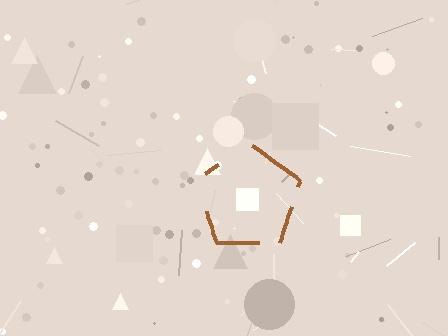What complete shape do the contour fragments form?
The contour fragments form a pentagon.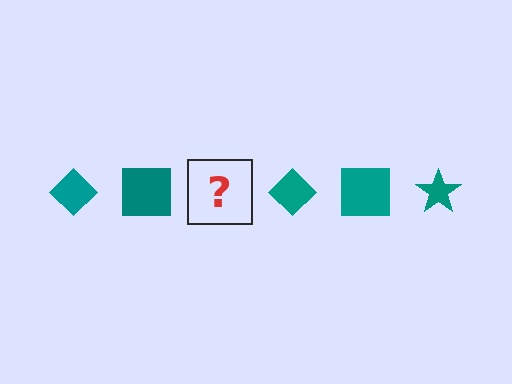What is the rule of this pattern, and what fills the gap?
The rule is that the pattern cycles through diamond, square, star shapes in teal. The gap should be filled with a teal star.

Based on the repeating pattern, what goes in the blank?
The blank should be a teal star.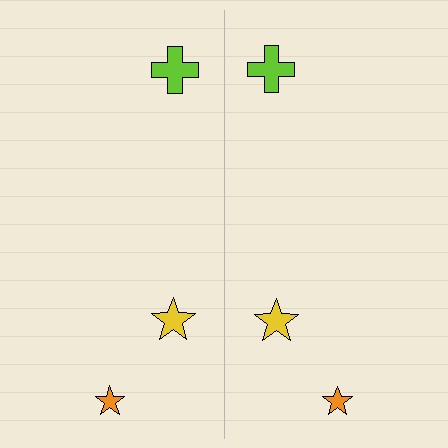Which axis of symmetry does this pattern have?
The pattern has a vertical axis of symmetry running through the center of the image.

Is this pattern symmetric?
Yes, this pattern has bilateral (reflection) symmetry.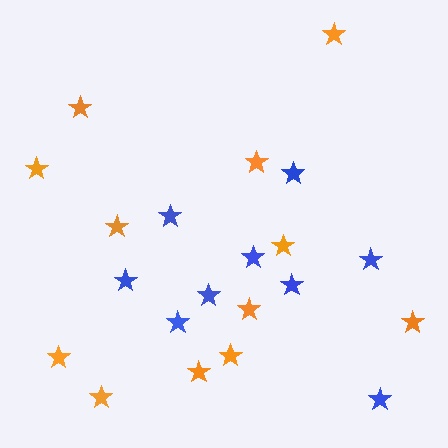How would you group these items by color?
There are 2 groups: one group of blue stars (9) and one group of orange stars (12).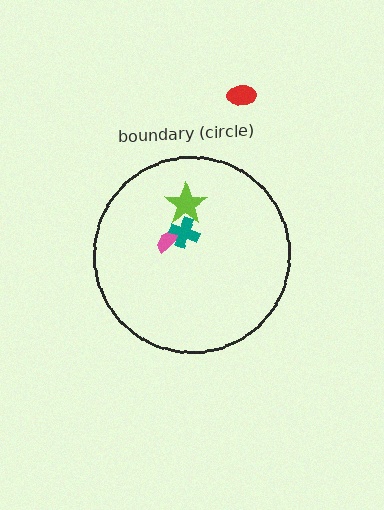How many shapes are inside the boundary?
3 inside, 1 outside.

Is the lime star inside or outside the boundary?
Inside.